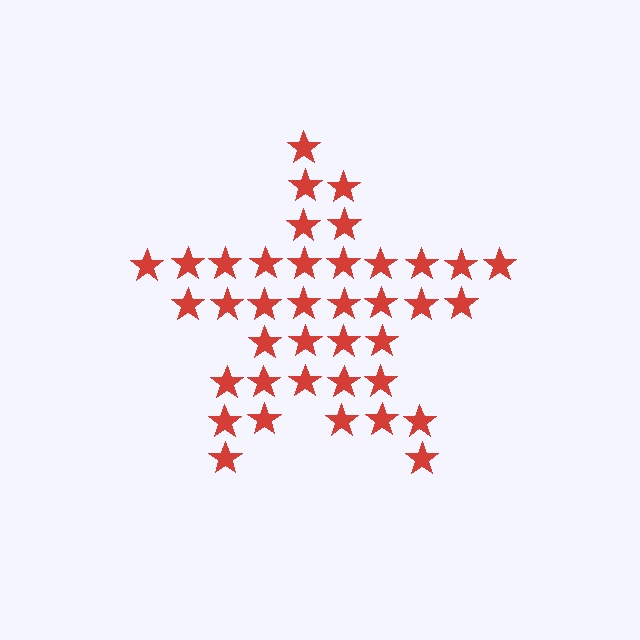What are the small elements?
The small elements are stars.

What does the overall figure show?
The overall figure shows a star.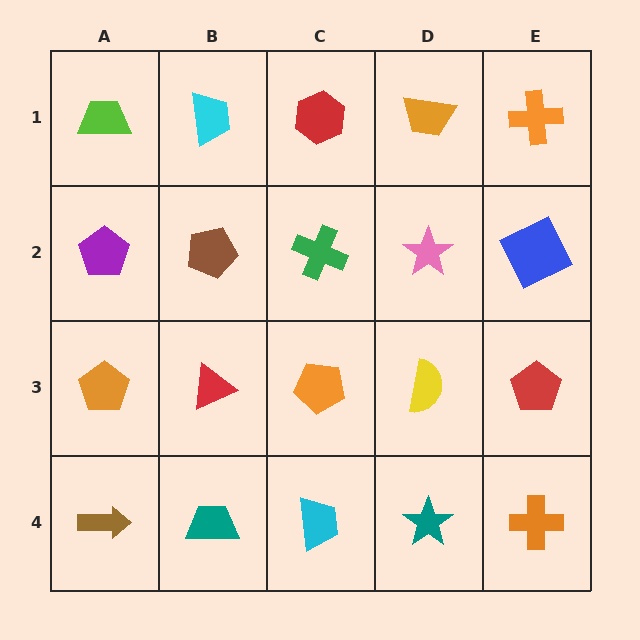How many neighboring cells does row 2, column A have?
3.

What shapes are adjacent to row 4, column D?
A yellow semicircle (row 3, column D), a cyan trapezoid (row 4, column C), an orange cross (row 4, column E).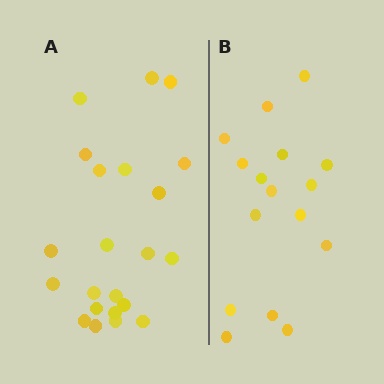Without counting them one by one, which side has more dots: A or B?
Region A (the left region) has more dots.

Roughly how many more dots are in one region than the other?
Region A has about 6 more dots than region B.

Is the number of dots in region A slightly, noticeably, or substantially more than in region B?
Region A has noticeably more, but not dramatically so. The ratio is roughly 1.4 to 1.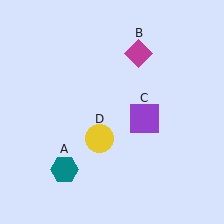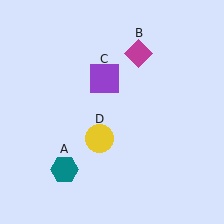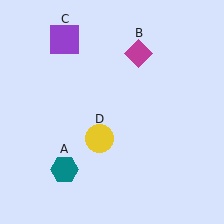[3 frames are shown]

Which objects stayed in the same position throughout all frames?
Teal hexagon (object A) and magenta diamond (object B) and yellow circle (object D) remained stationary.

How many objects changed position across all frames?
1 object changed position: purple square (object C).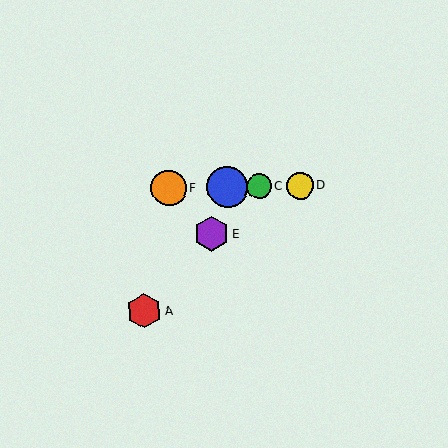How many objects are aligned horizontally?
4 objects (B, C, D, F) are aligned horizontally.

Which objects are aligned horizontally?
Objects B, C, D, F are aligned horizontally.